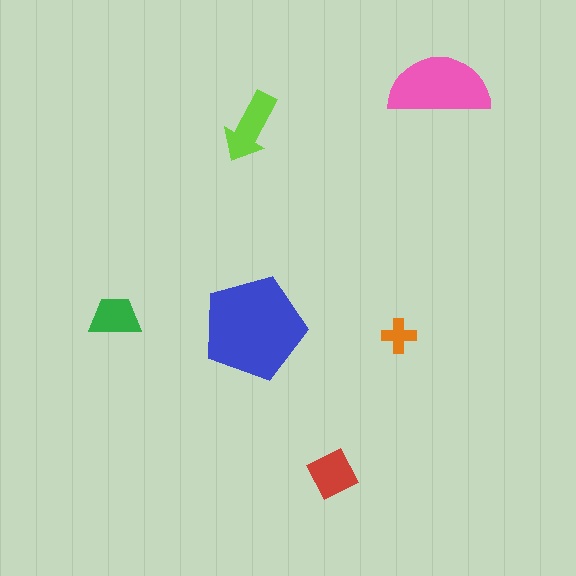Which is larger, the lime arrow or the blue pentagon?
The blue pentagon.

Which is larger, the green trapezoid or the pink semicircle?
The pink semicircle.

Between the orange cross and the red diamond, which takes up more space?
The red diamond.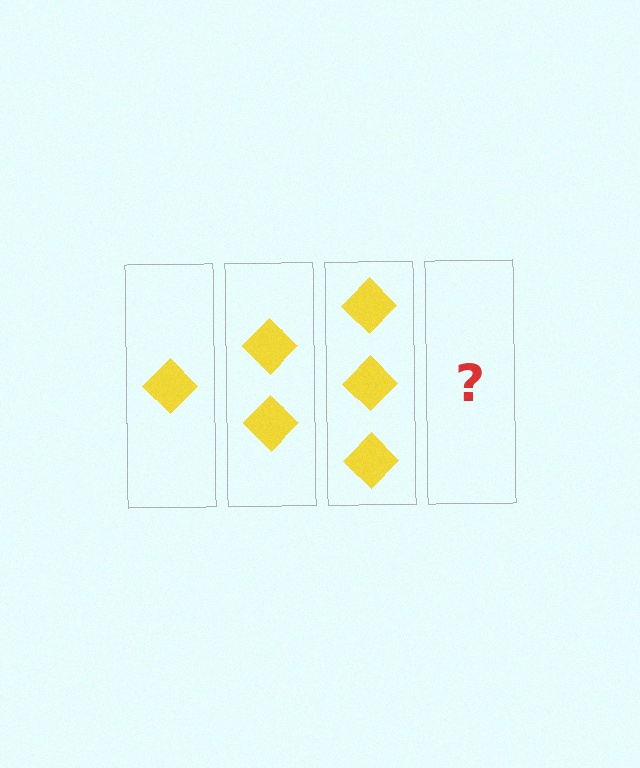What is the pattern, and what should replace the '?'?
The pattern is that each step adds one more diamond. The '?' should be 4 diamonds.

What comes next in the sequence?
The next element should be 4 diamonds.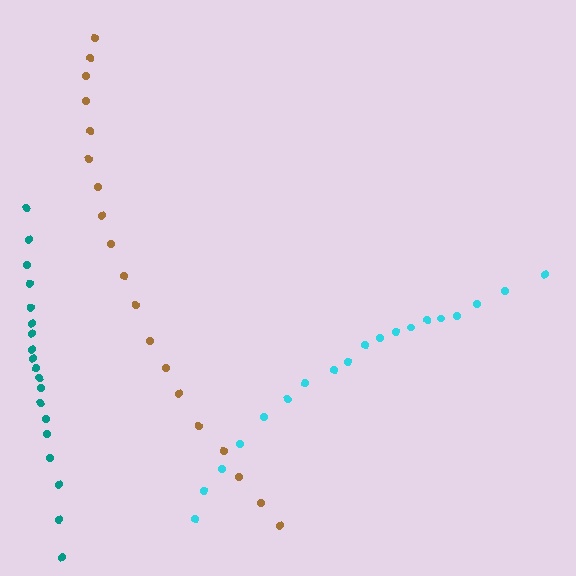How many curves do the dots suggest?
There are 3 distinct paths.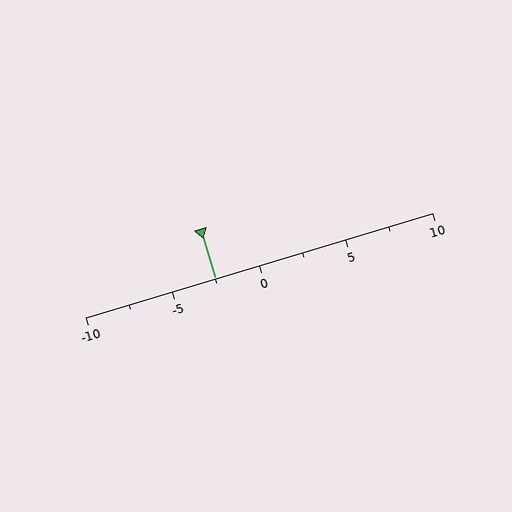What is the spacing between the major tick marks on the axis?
The major ticks are spaced 5 apart.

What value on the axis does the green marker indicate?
The marker indicates approximately -2.5.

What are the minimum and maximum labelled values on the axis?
The axis runs from -10 to 10.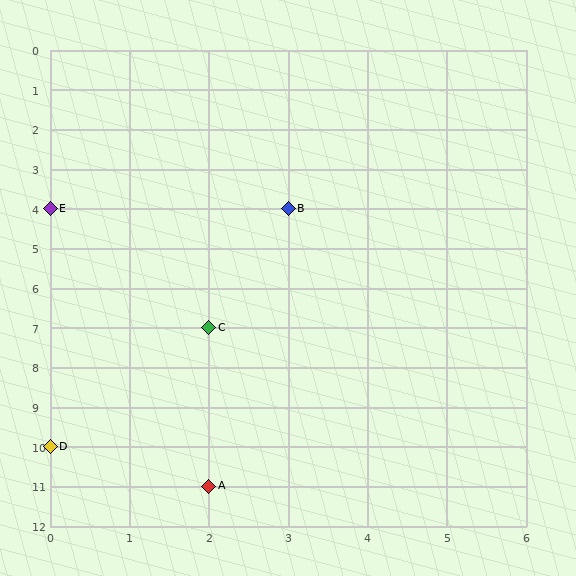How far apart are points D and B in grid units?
Points D and B are 3 columns and 6 rows apart (about 6.7 grid units diagonally).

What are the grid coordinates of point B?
Point B is at grid coordinates (3, 4).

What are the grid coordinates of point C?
Point C is at grid coordinates (2, 7).